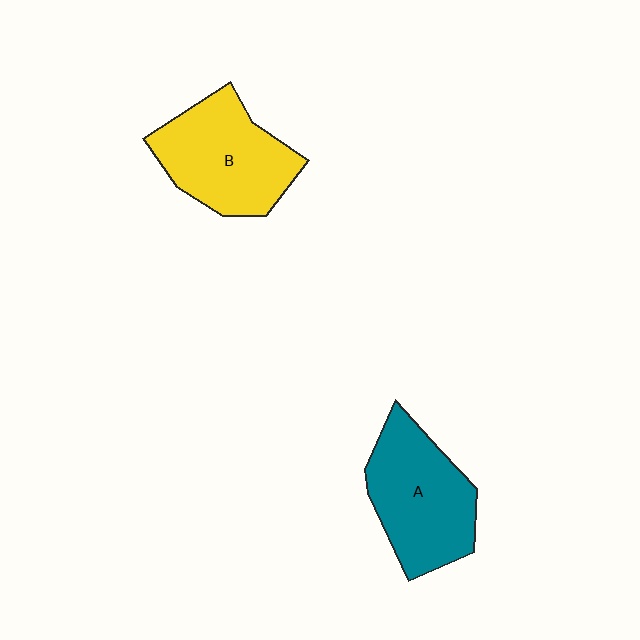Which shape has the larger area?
Shape A (teal).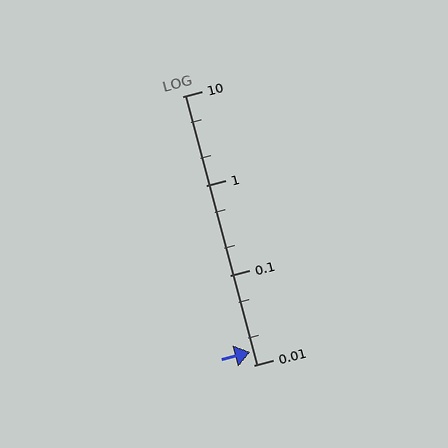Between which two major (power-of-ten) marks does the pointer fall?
The pointer is between 0.01 and 0.1.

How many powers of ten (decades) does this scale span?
The scale spans 3 decades, from 0.01 to 10.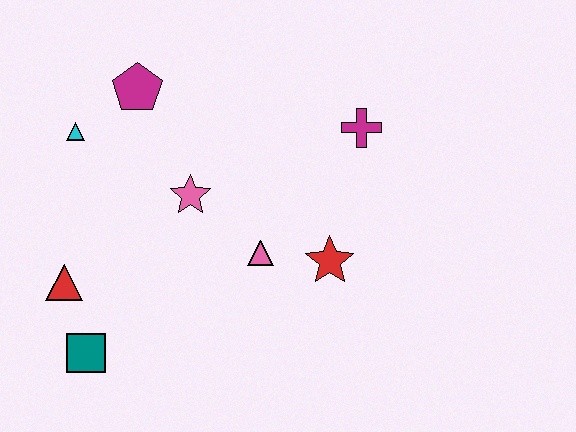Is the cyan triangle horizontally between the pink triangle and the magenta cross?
No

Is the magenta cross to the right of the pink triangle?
Yes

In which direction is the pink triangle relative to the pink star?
The pink triangle is to the right of the pink star.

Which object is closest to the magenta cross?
The red star is closest to the magenta cross.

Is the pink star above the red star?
Yes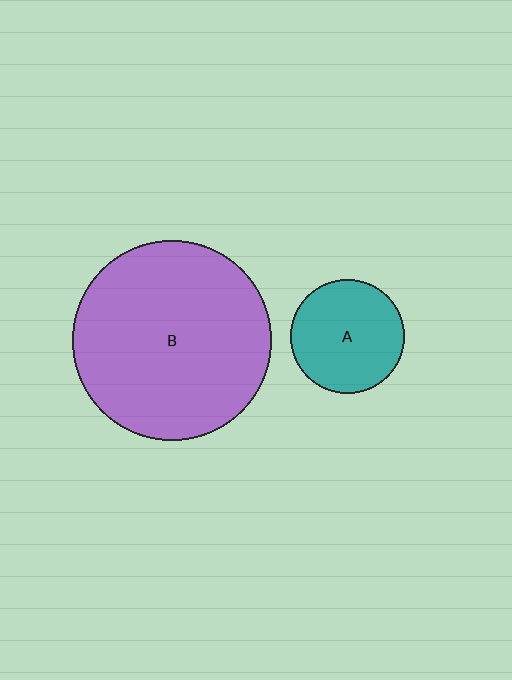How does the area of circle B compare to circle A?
Approximately 3.1 times.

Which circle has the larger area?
Circle B (purple).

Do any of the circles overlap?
No, none of the circles overlap.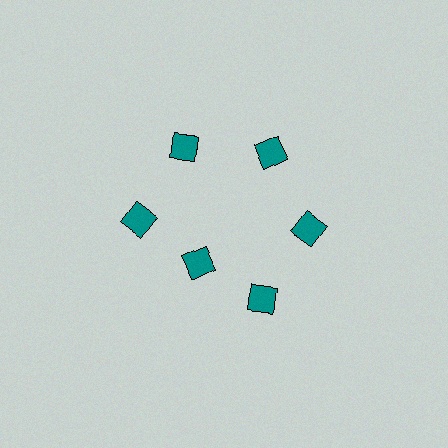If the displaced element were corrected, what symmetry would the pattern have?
It would have 6-fold rotational symmetry — the pattern would map onto itself every 60 degrees.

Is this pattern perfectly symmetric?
No. The 6 teal diamonds are arranged in a ring, but one element near the 7 o'clock position is pulled inward toward the center, breaking the 6-fold rotational symmetry.